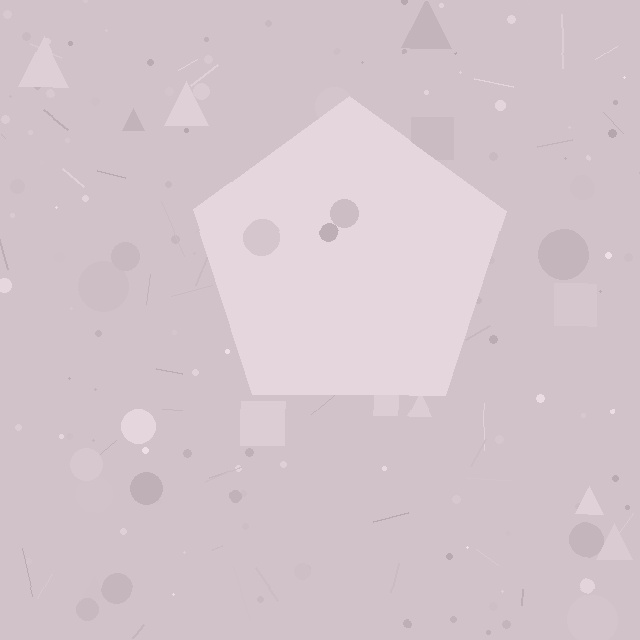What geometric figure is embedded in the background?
A pentagon is embedded in the background.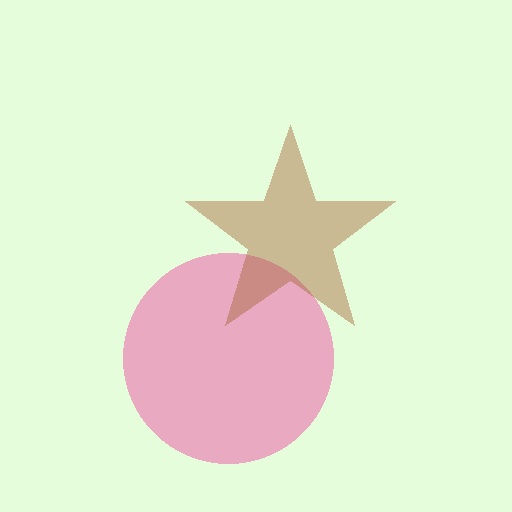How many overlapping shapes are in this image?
There are 2 overlapping shapes in the image.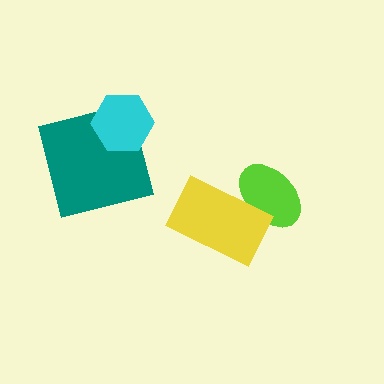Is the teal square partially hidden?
Yes, it is partially covered by another shape.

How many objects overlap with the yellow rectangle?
1 object overlaps with the yellow rectangle.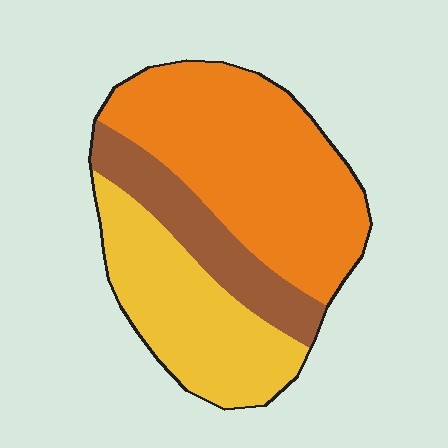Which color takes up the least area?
Brown, at roughly 20%.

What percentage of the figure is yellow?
Yellow covers roughly 30% of the figure.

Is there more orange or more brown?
Orange.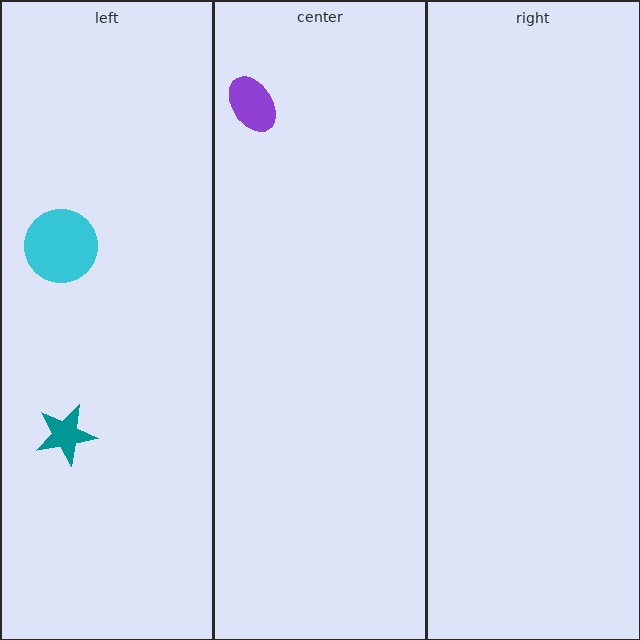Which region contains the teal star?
The left region.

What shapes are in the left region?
The teal star, the cyan circle.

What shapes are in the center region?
The purple ellipse.